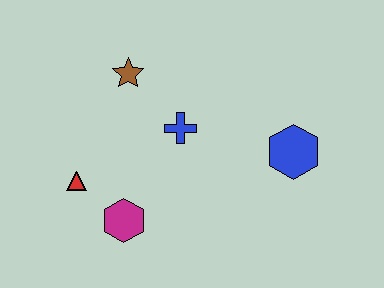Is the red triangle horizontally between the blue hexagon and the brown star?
No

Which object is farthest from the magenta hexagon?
The blue hexagon is farthest from the magenta hexagon.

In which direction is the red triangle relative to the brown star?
The red triangle is below the brown star.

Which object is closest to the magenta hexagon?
The red triangle is closest to the magenta hexagon.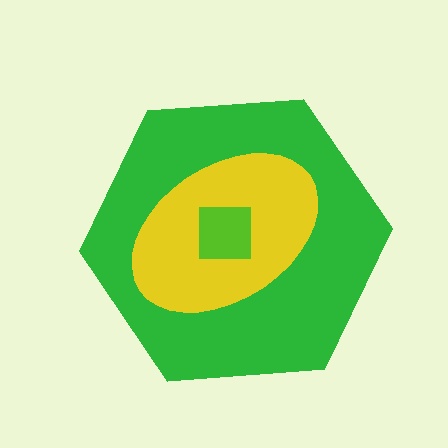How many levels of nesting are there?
3.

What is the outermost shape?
The green hexagon.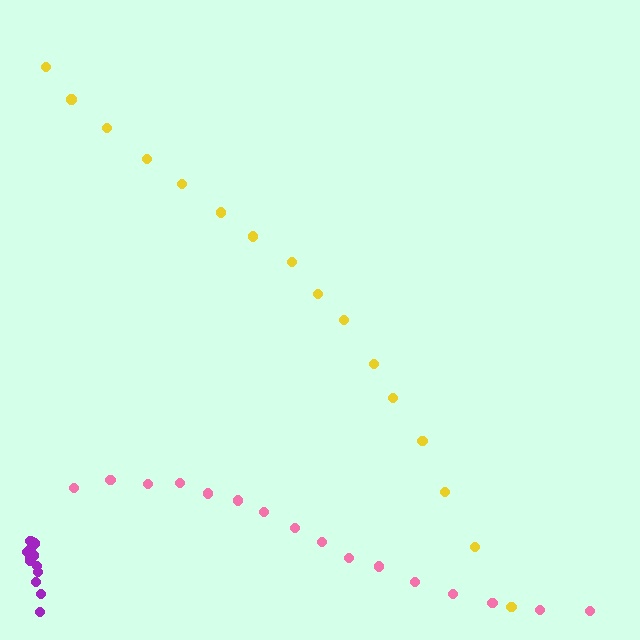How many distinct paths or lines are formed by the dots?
There are 3 distinct paths.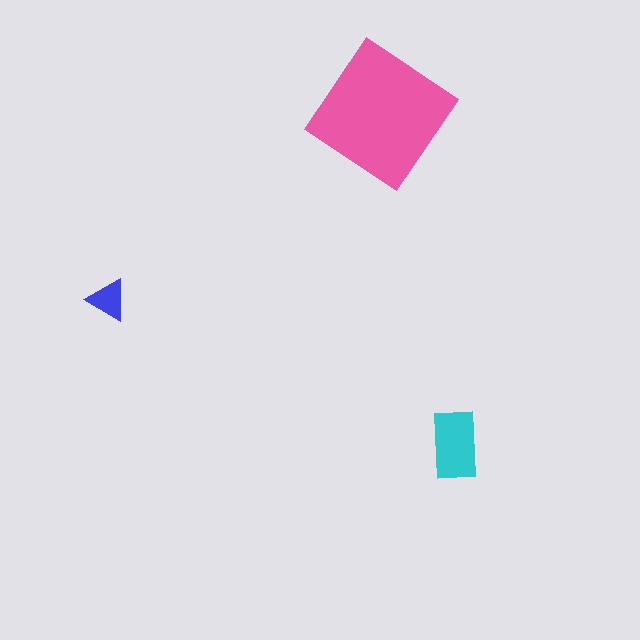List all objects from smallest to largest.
The blue triangle, the cyan rectangle, the pink diamond.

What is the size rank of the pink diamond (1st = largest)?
1st.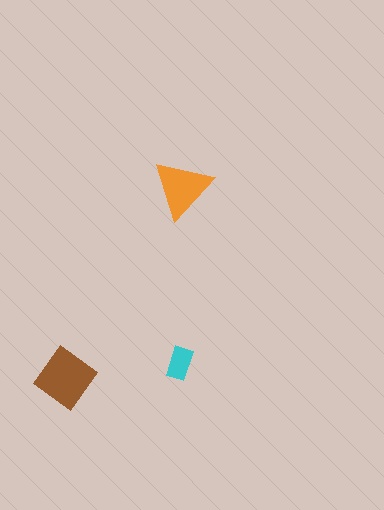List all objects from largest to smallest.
The brown diamond, the orange triangle, the cyan rectangle.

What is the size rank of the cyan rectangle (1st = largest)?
3rd.